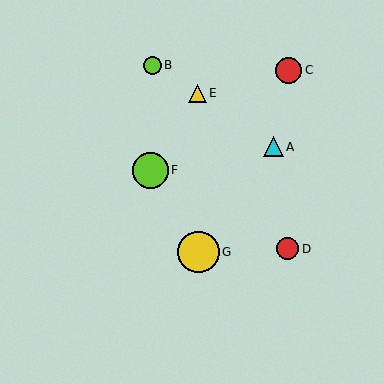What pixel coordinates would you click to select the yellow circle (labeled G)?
Click at (198, 252) to select the yellow circle G.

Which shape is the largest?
The yellow circle (labeled G) is the largest.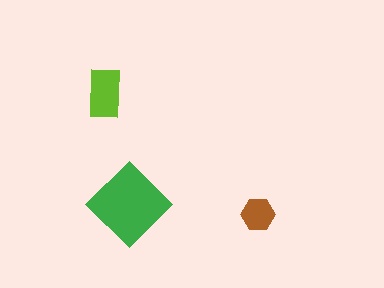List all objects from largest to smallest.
The green diamond, the lime rectangle, the brown hexagon.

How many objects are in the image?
There are 3 objects in the image.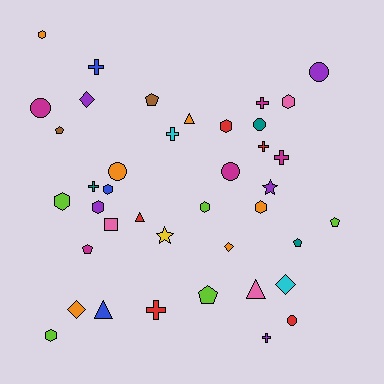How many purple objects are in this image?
There are 5 purple objects.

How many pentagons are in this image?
There are 6 pentagons.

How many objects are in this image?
There are 40 objects.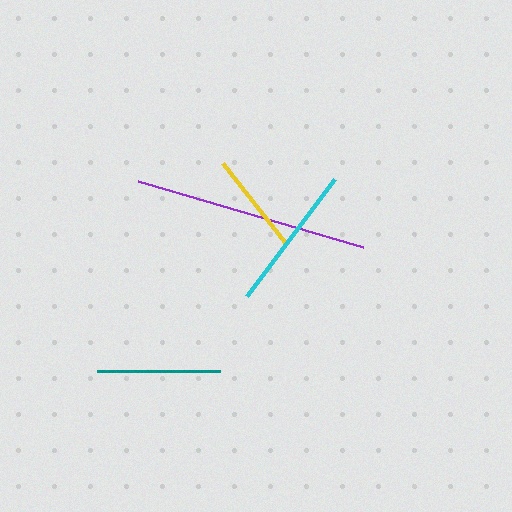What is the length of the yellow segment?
The yellow segment is approximately 102 pixels long.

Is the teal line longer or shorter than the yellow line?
The teal line is longer than the yellow line.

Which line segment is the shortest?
The yellow line is the shortest at approximately 102 pixels.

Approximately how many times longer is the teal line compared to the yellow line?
The teal line is approximately 1.2 times the length of the yellow line.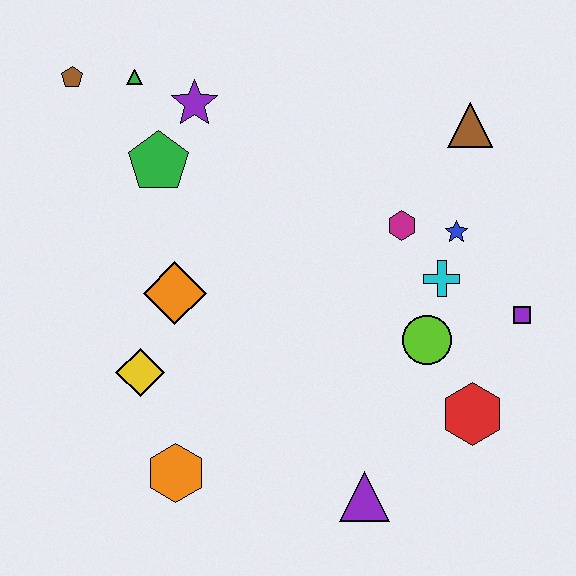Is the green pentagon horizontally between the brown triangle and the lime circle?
No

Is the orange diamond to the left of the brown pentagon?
No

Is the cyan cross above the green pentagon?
No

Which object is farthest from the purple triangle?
The brown pentagon is farthest from the purple triangle.